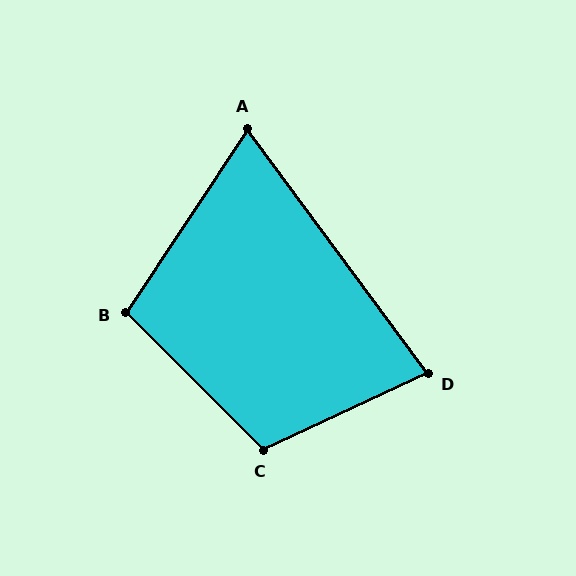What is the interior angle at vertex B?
Approximately 102 degrees (obtuse).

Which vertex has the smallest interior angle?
A, at approximately 70 degrees.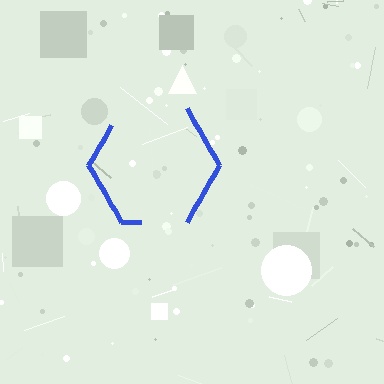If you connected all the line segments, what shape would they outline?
They would outline a hexagon.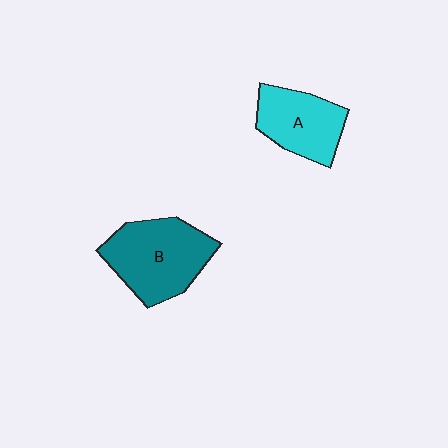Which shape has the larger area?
Shape B (teal).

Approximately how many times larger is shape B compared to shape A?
Approximately 1.3 times.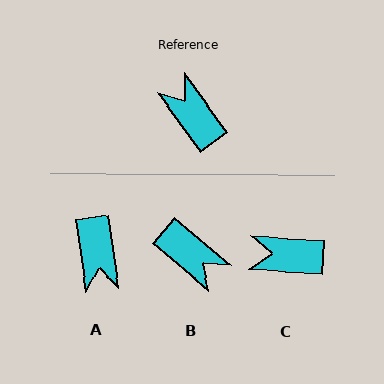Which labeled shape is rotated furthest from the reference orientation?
B, about 166 degrees away.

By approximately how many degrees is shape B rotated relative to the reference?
Approximately 166 degrees clockwise.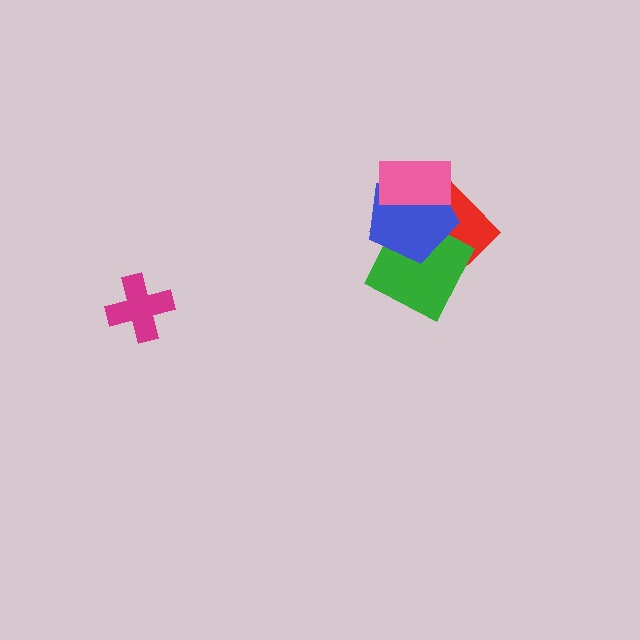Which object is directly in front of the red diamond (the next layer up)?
The green square is directly in front of the red diamond.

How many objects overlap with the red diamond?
3 objects overlap with the red diamond.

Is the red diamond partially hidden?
Yes, it is partially covered by another shape.